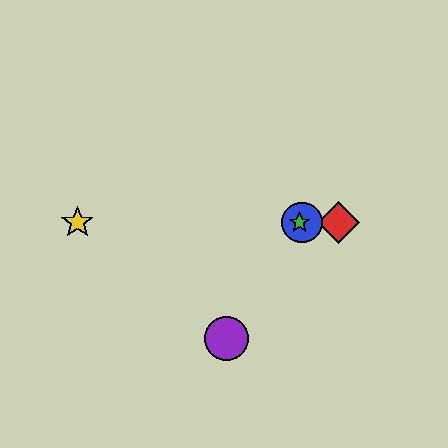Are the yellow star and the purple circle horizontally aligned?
No, the yellow star is at y≈222 and the purple circle is at y≈339.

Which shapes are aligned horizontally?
The red diamond, the blue circle, the green star, the yellow star are aligned horizontally.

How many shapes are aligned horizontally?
4 shapes (the red diamond, the blue circle, the green star, the yellow star) are aligned horizontally.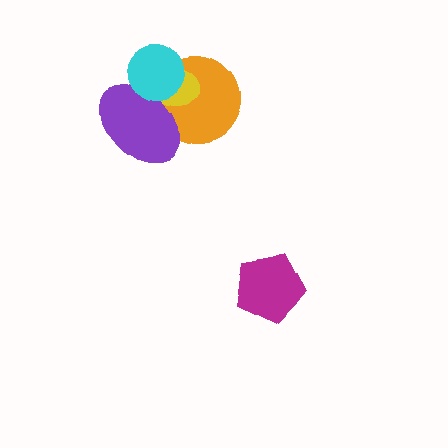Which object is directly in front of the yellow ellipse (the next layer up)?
The purple ellipse is directly in front of the yellow ellipse.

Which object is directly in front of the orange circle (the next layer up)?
The yellow ellipse is directly in front of the orange circle.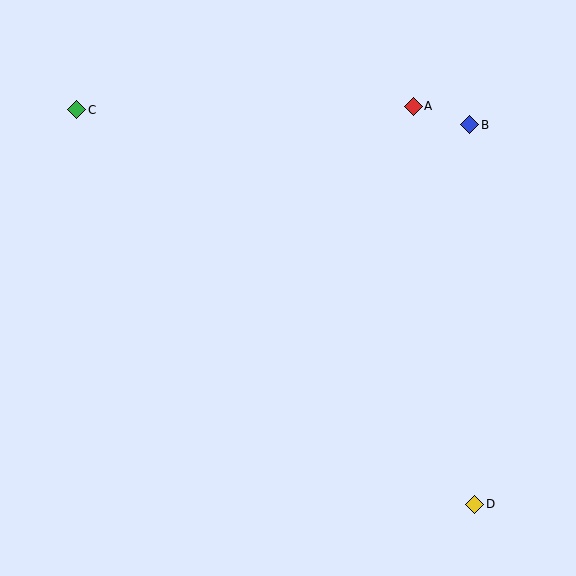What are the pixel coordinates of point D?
Point D is at (475, 504).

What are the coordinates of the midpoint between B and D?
The midpoint between B and D is at (472, 314).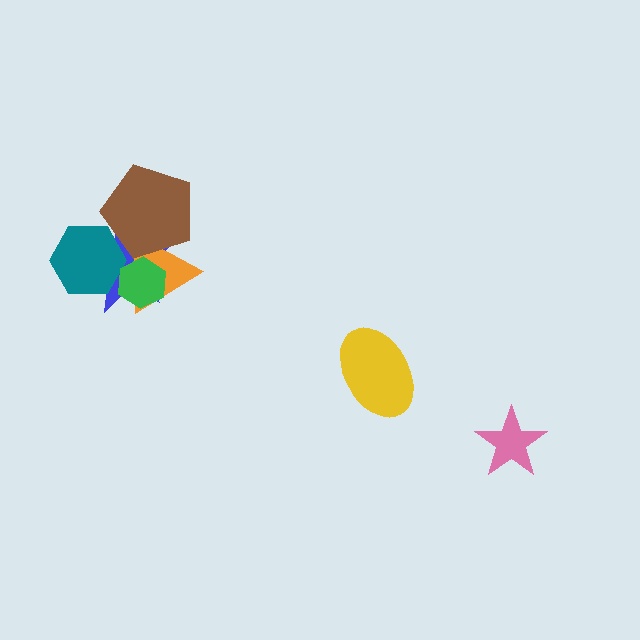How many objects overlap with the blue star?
4 objects overlap with the blue star.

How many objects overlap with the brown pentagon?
3 objects overlap with the brown pentagon.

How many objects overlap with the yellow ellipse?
0 objects overlap with the yellow ellipse.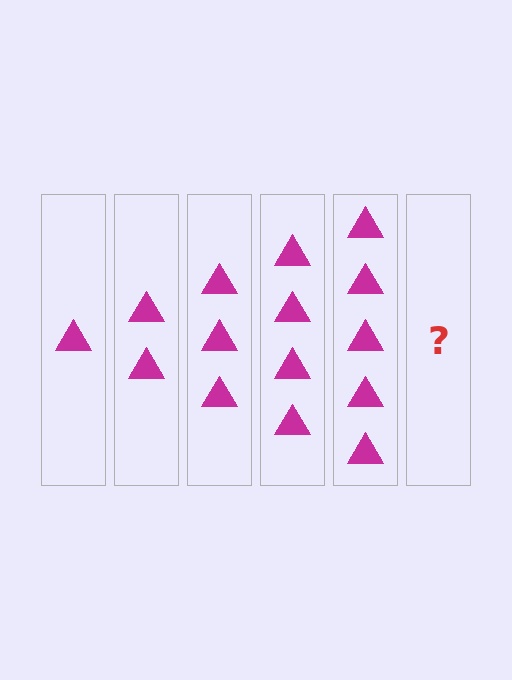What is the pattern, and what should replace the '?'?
The pattern is that each step adds one more triangle. The '?' should be 6 triangles.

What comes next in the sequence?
The next element should be 6 triangles.